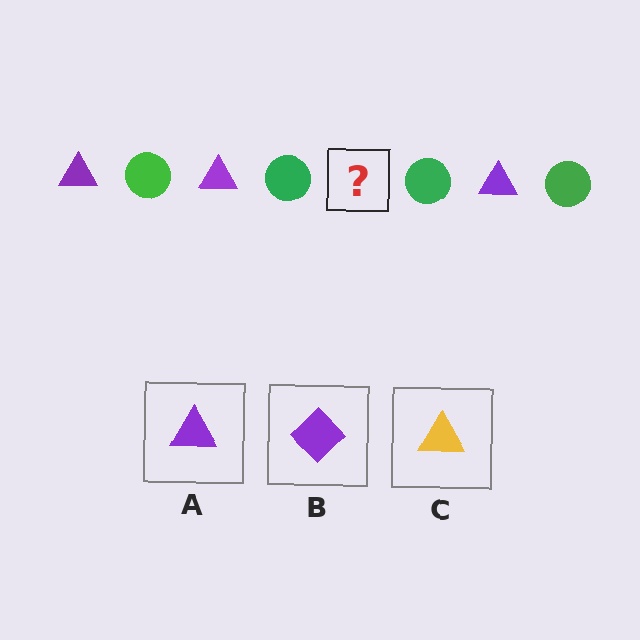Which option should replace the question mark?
Option A.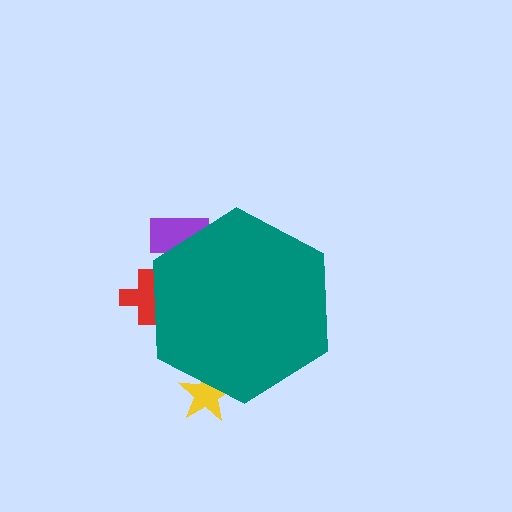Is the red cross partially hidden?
Yes, the red cross is partially hidden behind the teal hexagon.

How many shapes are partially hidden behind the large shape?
3 shapes are partially hidden.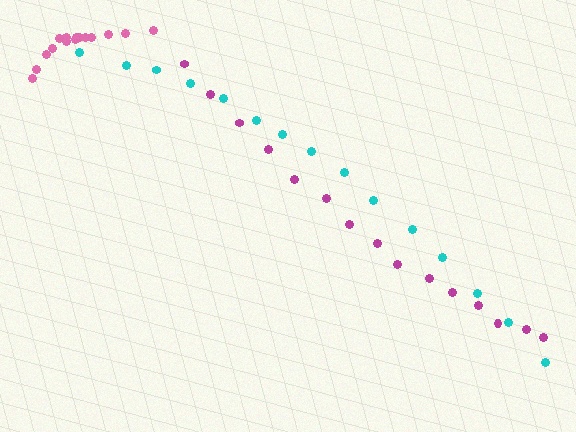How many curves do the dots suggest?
There are 3 distinct paths.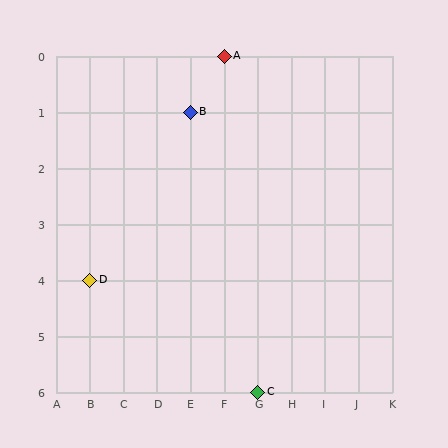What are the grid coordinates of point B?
Point B is at grid coordinates (E, 1).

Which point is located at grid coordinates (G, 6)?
Point C is at (G, 6).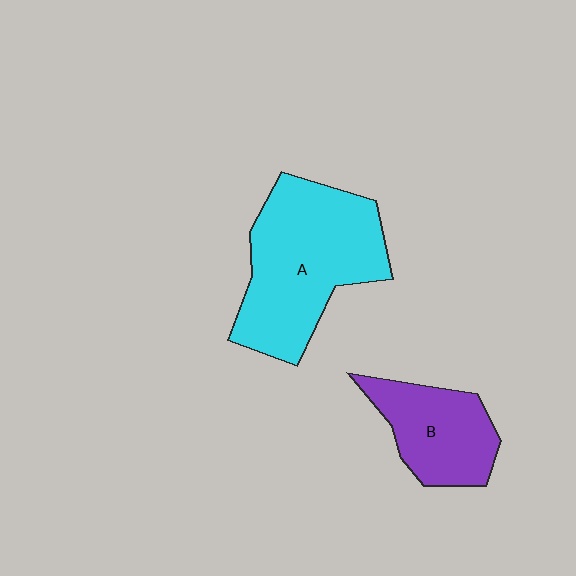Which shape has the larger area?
Shape A (cyan).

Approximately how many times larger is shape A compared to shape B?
Approximately 1.8 times.